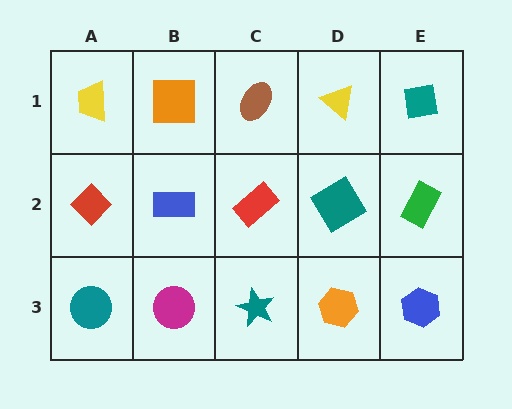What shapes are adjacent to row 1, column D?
A teal diamond (row 2, column D), a brown ellipse (row 1, column C), a teal square (row 1, column E).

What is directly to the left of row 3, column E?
An orange hexagon.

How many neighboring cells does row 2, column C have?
4.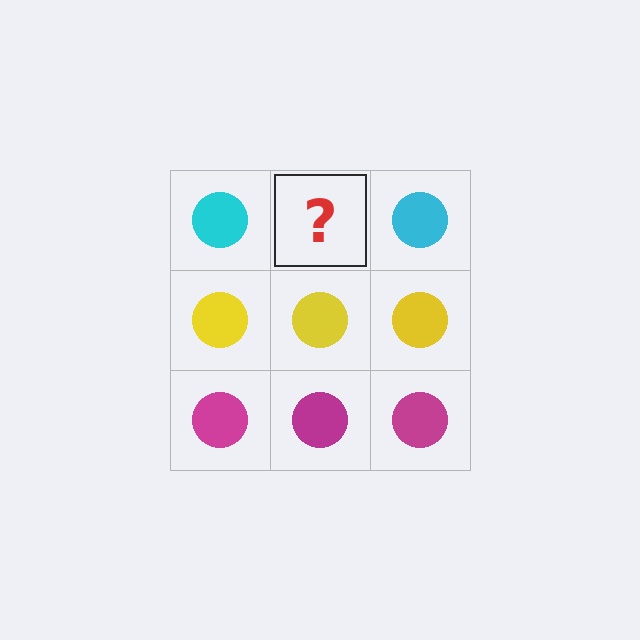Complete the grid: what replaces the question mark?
The question mark should be replaced with a cyan circle.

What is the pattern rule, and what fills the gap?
The rule is that each row has a consistent color. The gap should be filled with a cyan circle.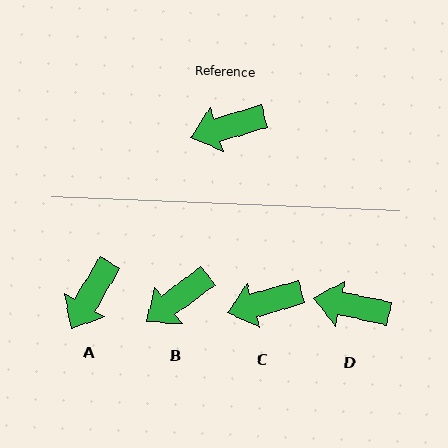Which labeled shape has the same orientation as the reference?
C.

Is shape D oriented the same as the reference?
No, it is off by about 28 degrees.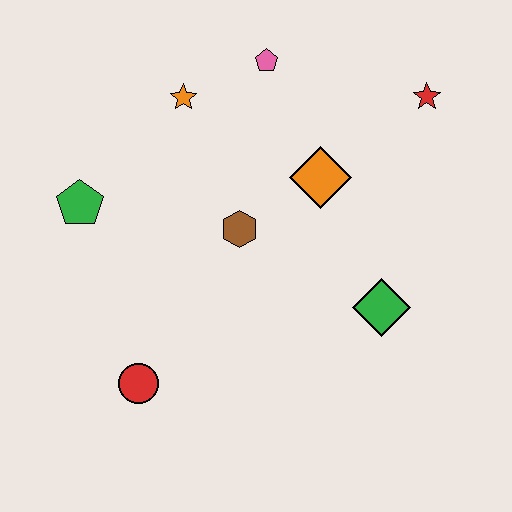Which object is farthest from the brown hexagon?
The red star is farthest from the brown hexagon.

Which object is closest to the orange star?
The pink pentagon is closest to the orange star.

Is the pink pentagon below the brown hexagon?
No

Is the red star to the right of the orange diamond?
Yes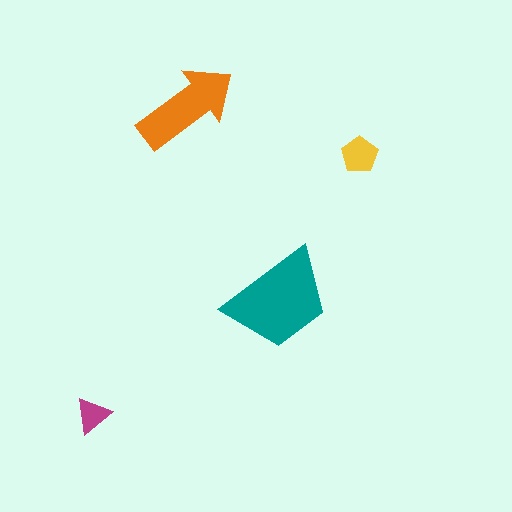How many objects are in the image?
There are 4 objects in the image.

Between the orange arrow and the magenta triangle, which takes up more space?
The orange arrow.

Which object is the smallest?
The magenta triangle.